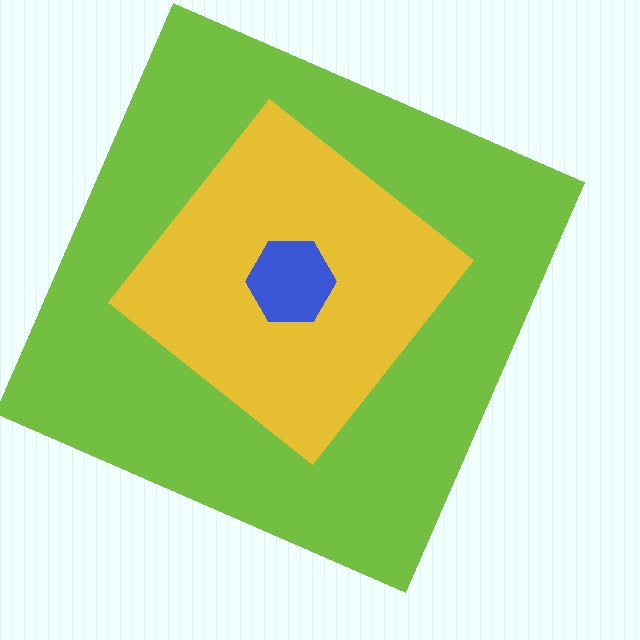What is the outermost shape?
The lime square.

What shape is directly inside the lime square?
The yellow diamond.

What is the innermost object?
The blue hexagon.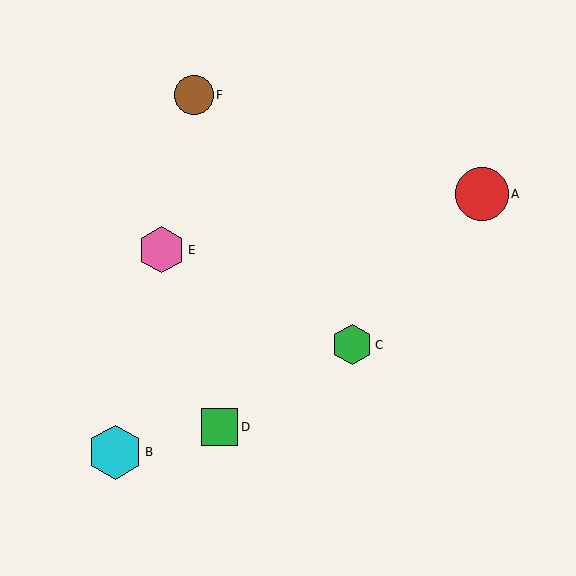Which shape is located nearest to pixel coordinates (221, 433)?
The green square (labeled D) at (220, 427) is nearest to that location.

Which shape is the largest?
The cyan hexagon (labeled B) is the largest.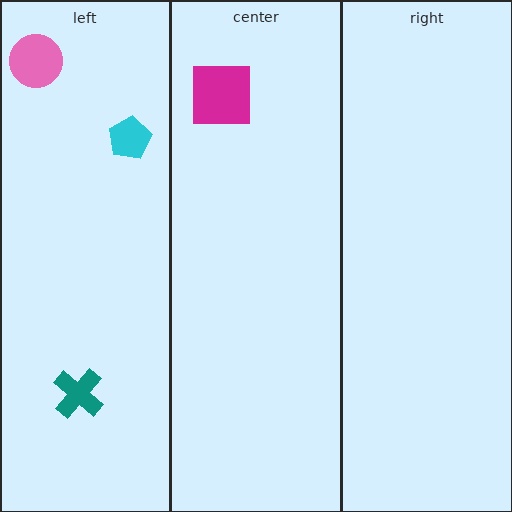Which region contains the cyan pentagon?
The left region.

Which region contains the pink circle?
The left region.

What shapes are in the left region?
The pink circle, the cyan pentagon, the teal cross.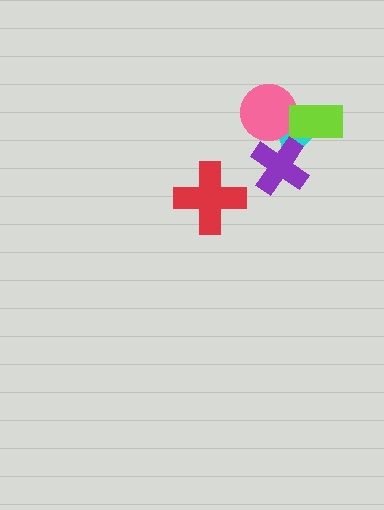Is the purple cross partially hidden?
No, no other shape covers it.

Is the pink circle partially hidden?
Yes, it is partially covered by another shape.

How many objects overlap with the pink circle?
2 objects overlap with the pink circle.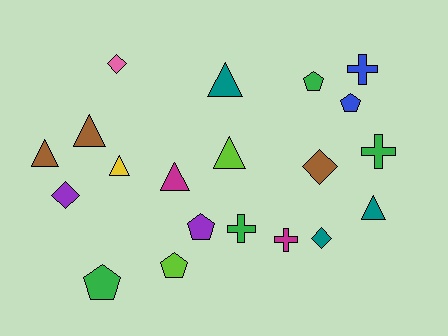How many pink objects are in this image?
There is 1 pink object.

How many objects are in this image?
There are 20 objects.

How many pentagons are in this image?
There are 5 pentagons.